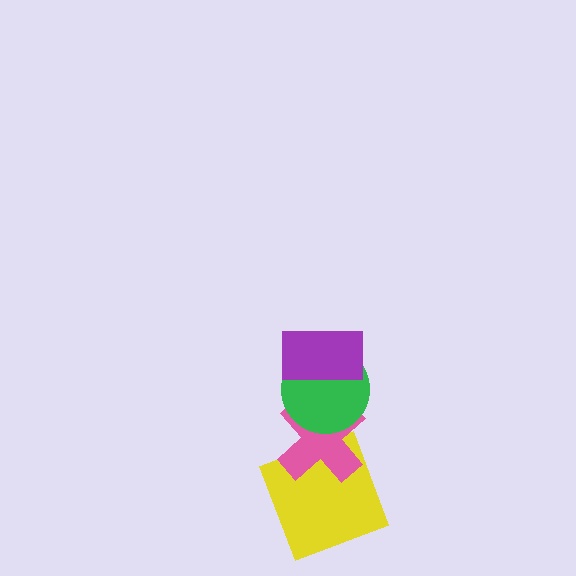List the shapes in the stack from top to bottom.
From top to bottom: the purple rectangle, the green circle, the pink cross, the yellow square.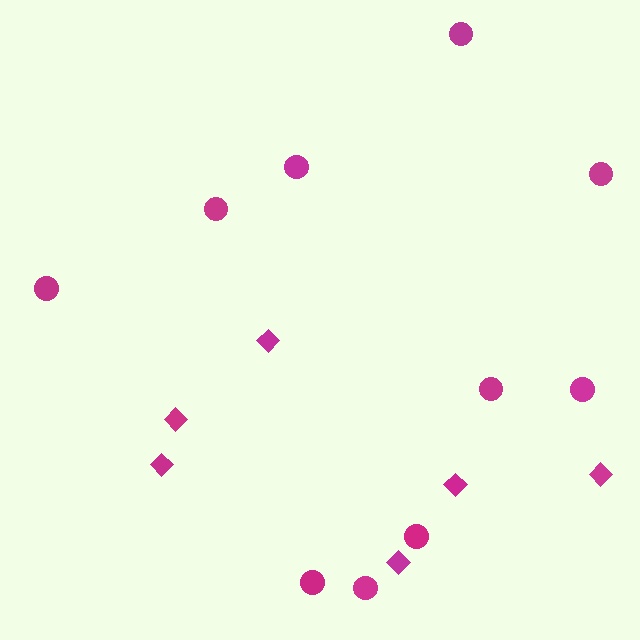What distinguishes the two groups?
There are 2 groups: one group of diamonds (6) and one group of circles (10).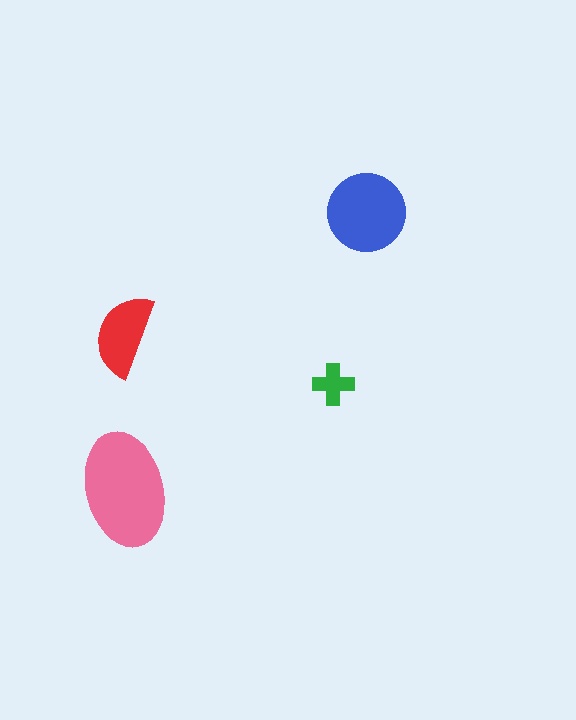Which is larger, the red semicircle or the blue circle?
The blue circle.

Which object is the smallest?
The green cross.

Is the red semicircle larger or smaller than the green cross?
Larger.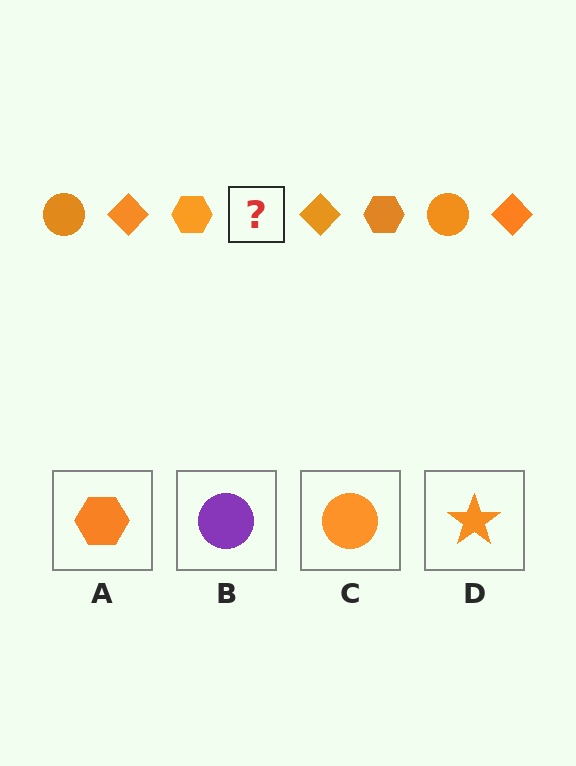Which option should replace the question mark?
Option C.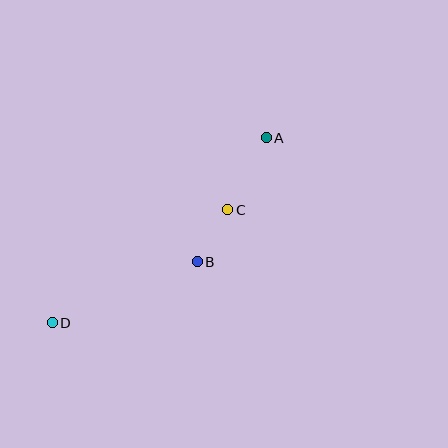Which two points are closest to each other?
Points B and C are closest to each other.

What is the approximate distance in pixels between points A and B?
The distance between A and B is approximately 142 pixels.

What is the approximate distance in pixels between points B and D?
The distance between B and D is approximately 157 pixels.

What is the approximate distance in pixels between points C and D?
The distance between C and D is approximately 209 pixels.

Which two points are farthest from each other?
Points A and D are farthest from each other.